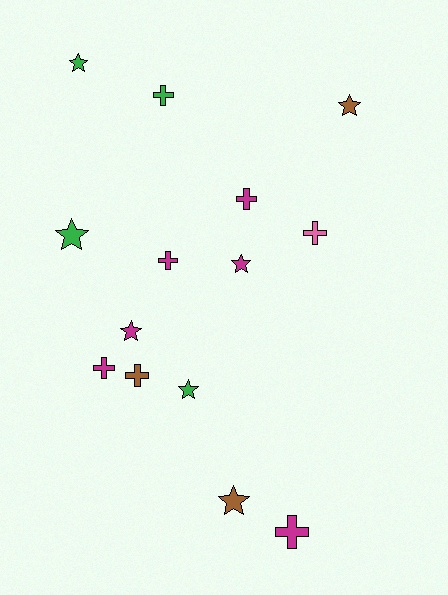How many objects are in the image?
There are 14 objects.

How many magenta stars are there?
There are 2 magenta stars.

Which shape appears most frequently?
Cross, with 7 objects.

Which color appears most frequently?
Magenta, with 6 objects.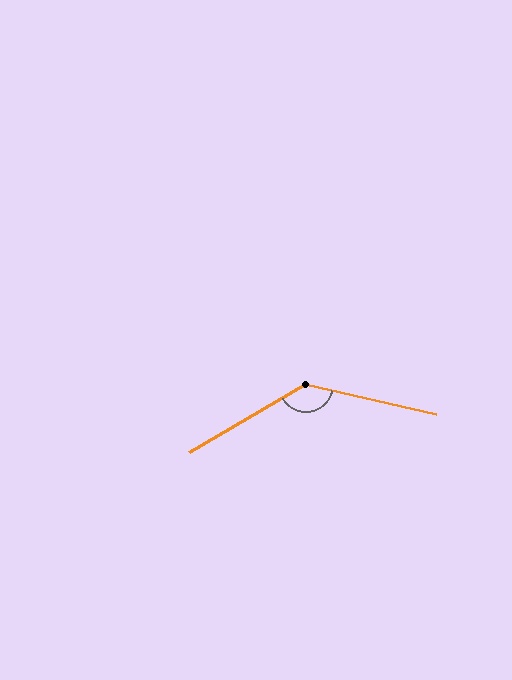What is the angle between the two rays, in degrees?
Approximately 137 degrees.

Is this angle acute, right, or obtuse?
It is obtuse.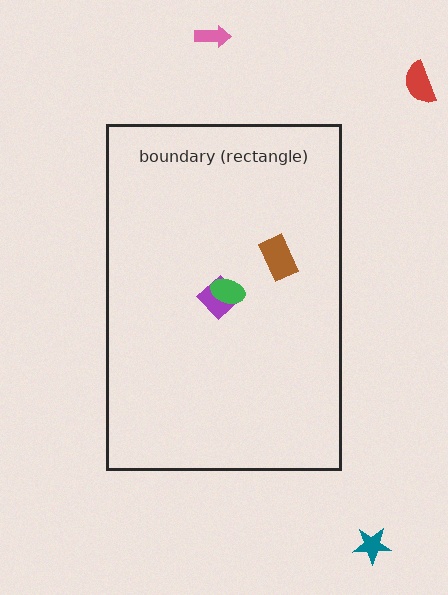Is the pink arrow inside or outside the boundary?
Outside.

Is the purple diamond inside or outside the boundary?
Inside.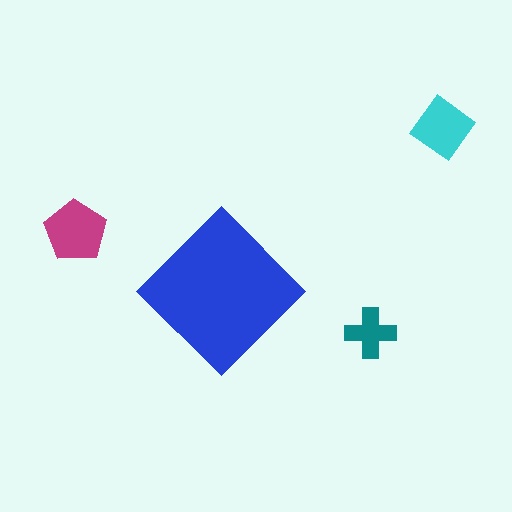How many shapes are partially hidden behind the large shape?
0 shapes are partially hidden.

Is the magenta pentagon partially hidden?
No, the magenta pentagon is fully visible.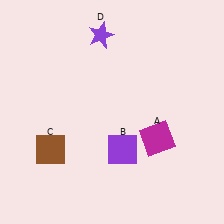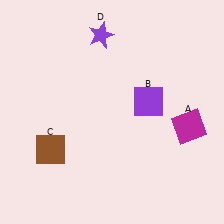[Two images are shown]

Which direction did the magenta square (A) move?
The magenta square (A) moved right.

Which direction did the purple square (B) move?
The purple square (B) moved up.